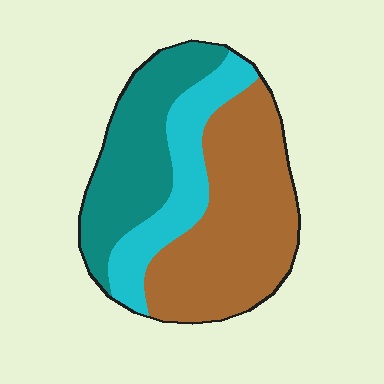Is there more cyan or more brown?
Brown.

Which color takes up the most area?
Brown, at roughly 45%.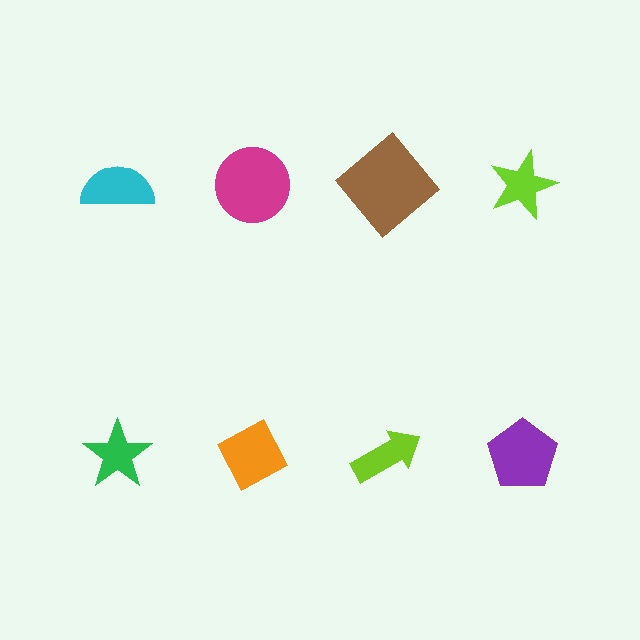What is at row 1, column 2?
A magenta circle.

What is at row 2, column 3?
A lime arrow.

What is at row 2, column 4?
A purple pentagon.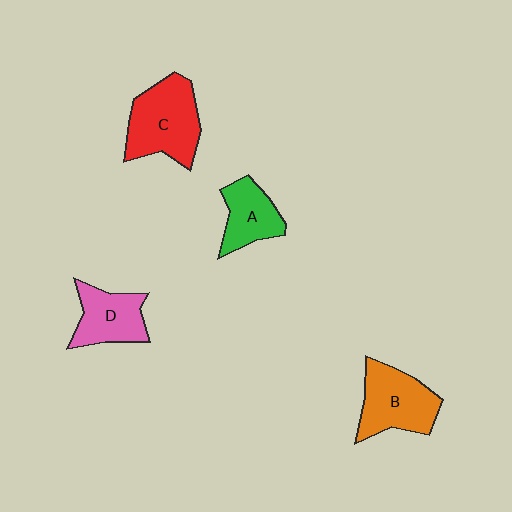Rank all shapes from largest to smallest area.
From largest to smallest: C (red), B (orange), D (pink), A (green).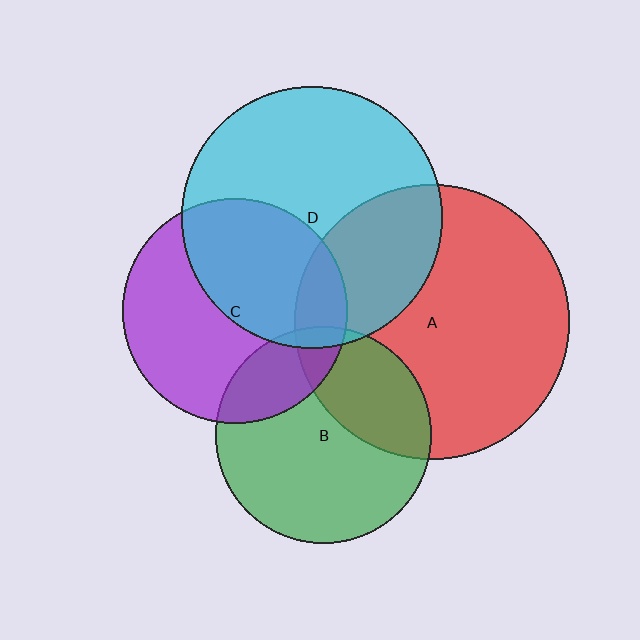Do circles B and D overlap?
Yes.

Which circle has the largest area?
Circle A (red).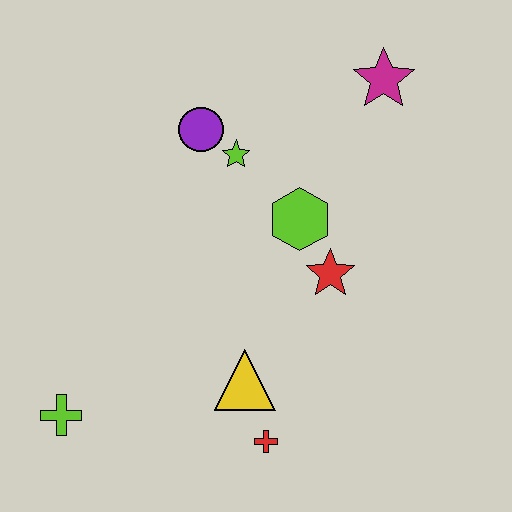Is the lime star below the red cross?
No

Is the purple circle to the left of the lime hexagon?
Yes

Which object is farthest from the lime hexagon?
The lime cross is farthest from the lime hexagon.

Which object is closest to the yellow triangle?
The red cross is closest to the yellow triangle.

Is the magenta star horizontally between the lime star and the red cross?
No